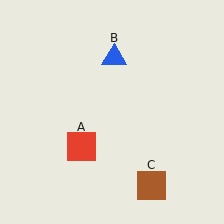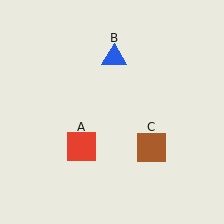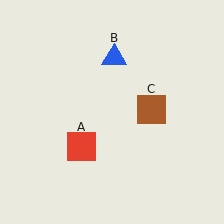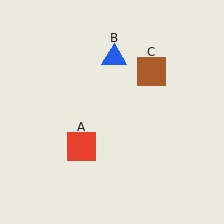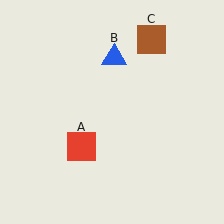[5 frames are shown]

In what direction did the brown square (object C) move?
The brown square (object C) moved up.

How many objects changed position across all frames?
1 object changed position: brown square (object C).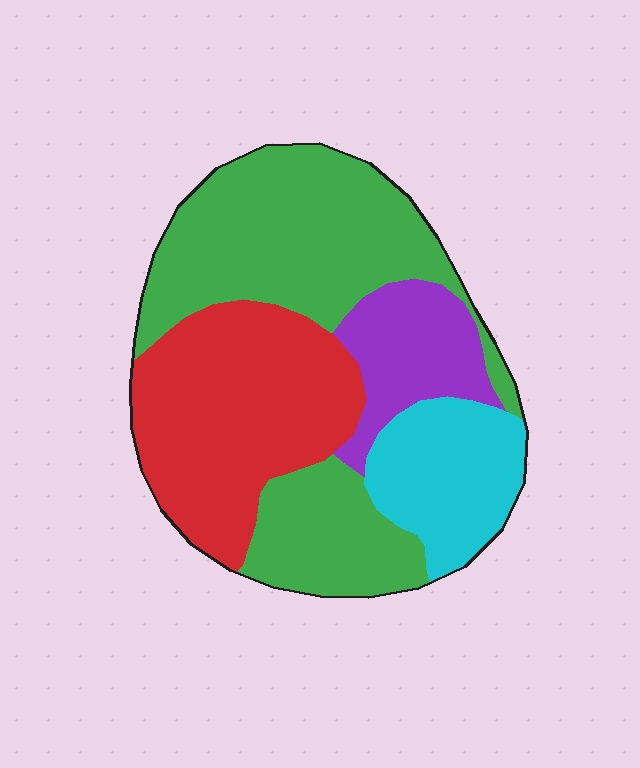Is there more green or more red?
Green.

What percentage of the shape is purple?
Purple takes up about one eighth (1/8) of the shape.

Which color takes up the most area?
Green, at roughly 45%.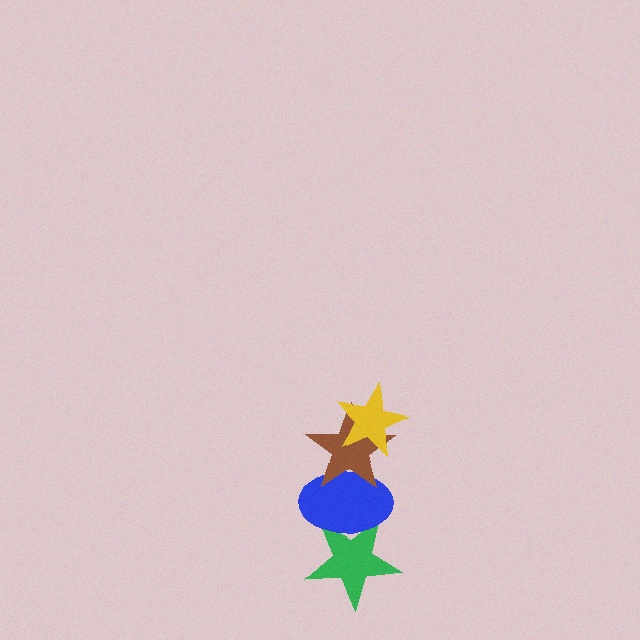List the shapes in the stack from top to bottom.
From top to bottom: the yellow star, the brown star, the blue ellipse, the green star.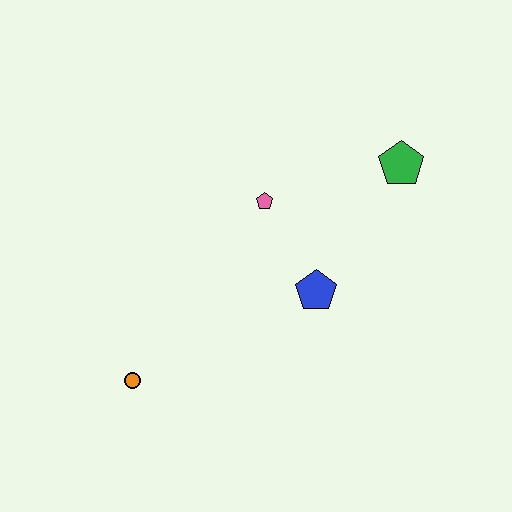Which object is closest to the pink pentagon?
The blue pentagon is closest to the pink pentagon.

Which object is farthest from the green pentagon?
The orange circle is farthest from the green pentagon.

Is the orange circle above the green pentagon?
No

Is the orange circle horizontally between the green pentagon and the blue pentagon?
No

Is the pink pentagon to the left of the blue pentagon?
Yes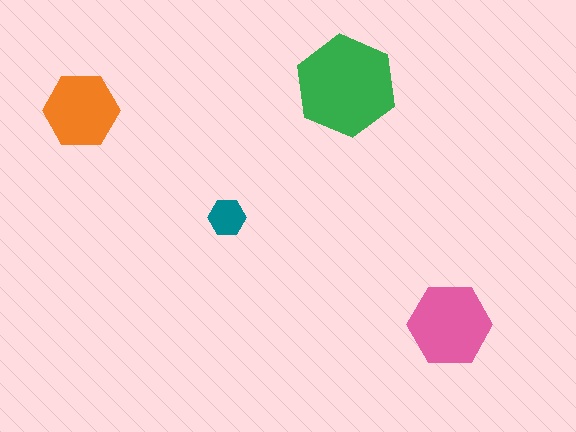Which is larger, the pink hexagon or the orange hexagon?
The pink one.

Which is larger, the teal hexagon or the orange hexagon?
The orange one.